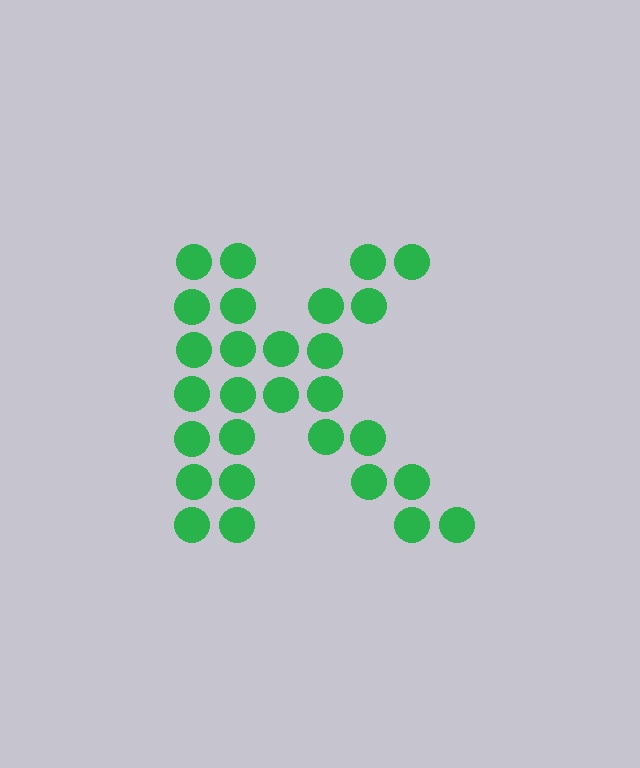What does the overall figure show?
The overall figure shows the letter K.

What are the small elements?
The small elements are circles.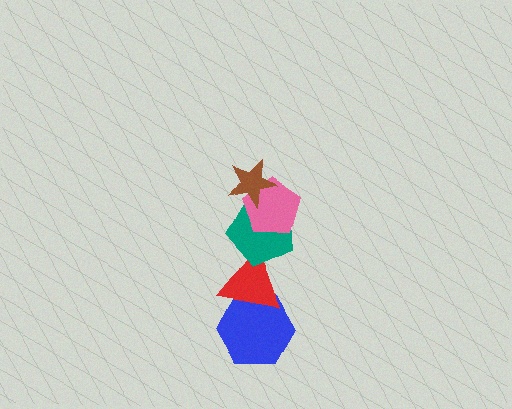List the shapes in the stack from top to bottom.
From top to bottom: the brown star, the pink pentagon, the teal pentagon, the red triangle, the blue hexagon.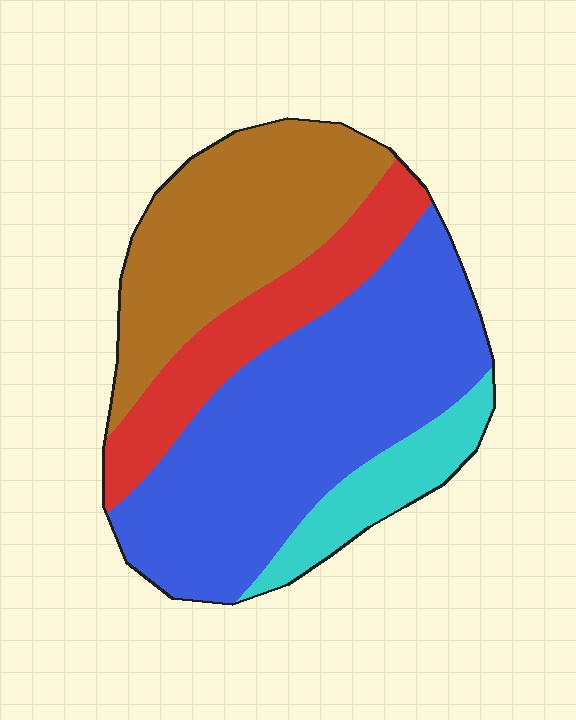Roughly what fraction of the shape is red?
Red takes up about one sixth (1/6) of the shape.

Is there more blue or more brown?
Blue.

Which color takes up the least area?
Cyan, at roughly 10%.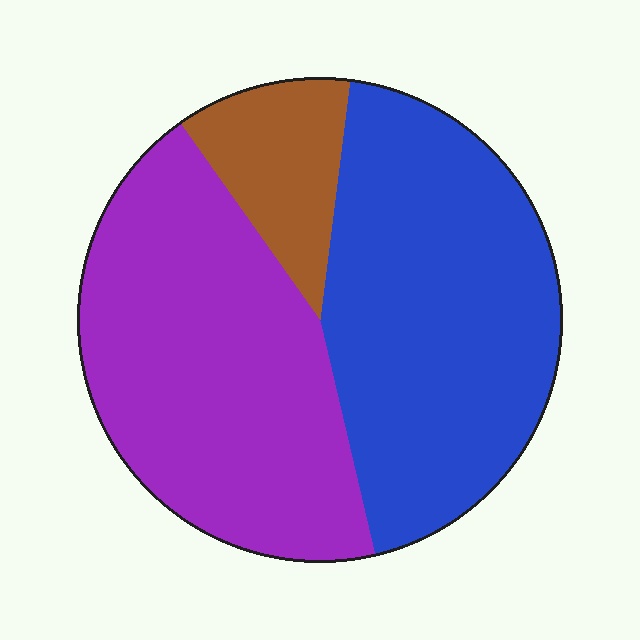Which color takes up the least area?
Brown, at roughly 10%.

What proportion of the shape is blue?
Blue takes up between a quarter and a half of the shape.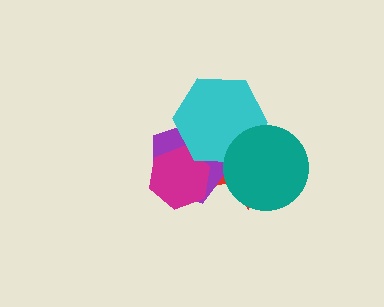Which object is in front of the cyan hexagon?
The teal circle is in front of the cyan hexagon.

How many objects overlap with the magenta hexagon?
3 objects overlap with the magenta hexagon.